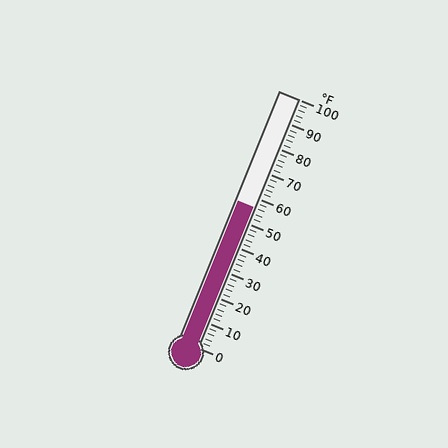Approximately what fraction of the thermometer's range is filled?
The thermometer is filled to approximately 55% of its range.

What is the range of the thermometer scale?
The thermometer scale ranges from 0°F to 100°F.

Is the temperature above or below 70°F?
The temperature is below 70°F.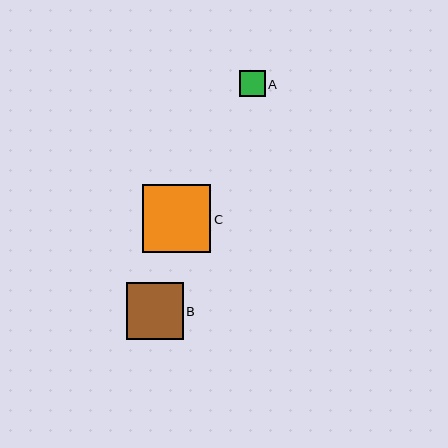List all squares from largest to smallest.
From largest to smallest: C, B, A.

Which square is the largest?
Square C is the largest with a size of approximately 68 pixels.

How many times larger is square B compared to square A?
Square B is approximately 2.2 times the size of square A.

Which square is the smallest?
Square A is the smallest with a size of approximately 26 pixels.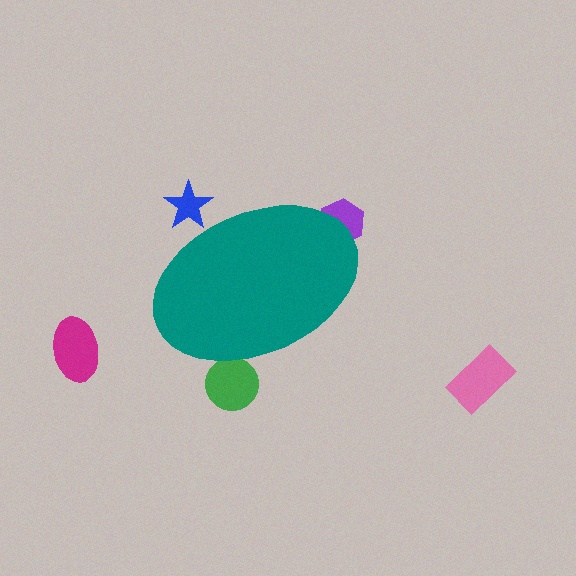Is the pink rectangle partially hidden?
No, the pink rectangle is fully visible.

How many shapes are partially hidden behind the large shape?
3 shapes are partially hidden.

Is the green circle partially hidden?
Yes, the green circle is partially hidden behind the teal ellipse.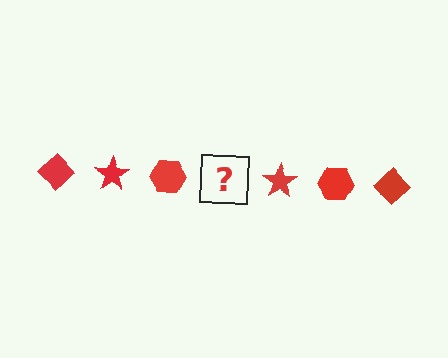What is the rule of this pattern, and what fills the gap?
The rule is that the pattern cycles through diamond, star, hexagon shapes in red. The gap should be filled with a red diamond.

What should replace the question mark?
The question mark should be replaced with a red diamond.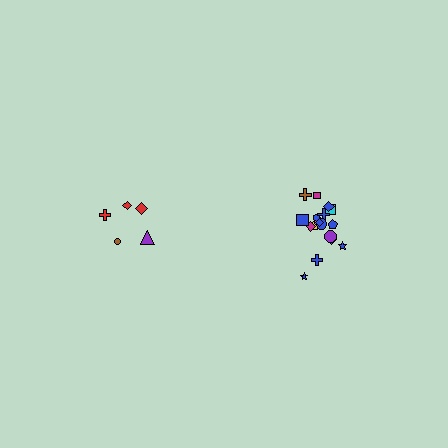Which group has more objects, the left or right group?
The right group.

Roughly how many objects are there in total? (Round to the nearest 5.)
Roughly 25 objects in total.